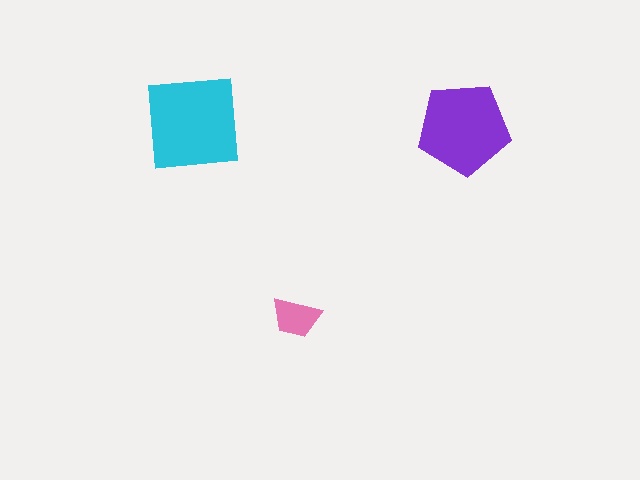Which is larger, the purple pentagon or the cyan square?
The cyan square.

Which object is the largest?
The cyan square.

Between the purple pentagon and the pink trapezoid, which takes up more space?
The purple pentagon.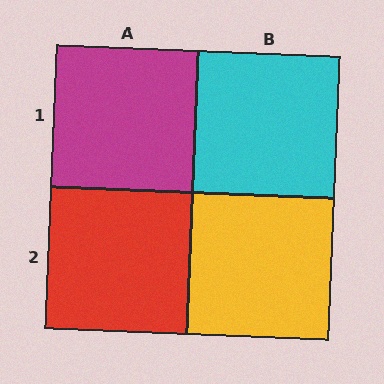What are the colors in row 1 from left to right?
Magenta, cyan.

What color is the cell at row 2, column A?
Red.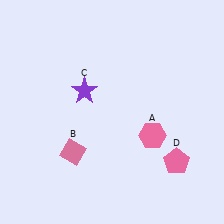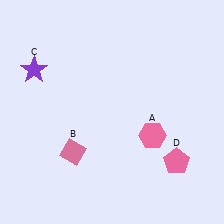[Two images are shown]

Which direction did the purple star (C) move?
The purple star (C) moved left.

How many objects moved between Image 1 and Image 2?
1 object moved between the two images.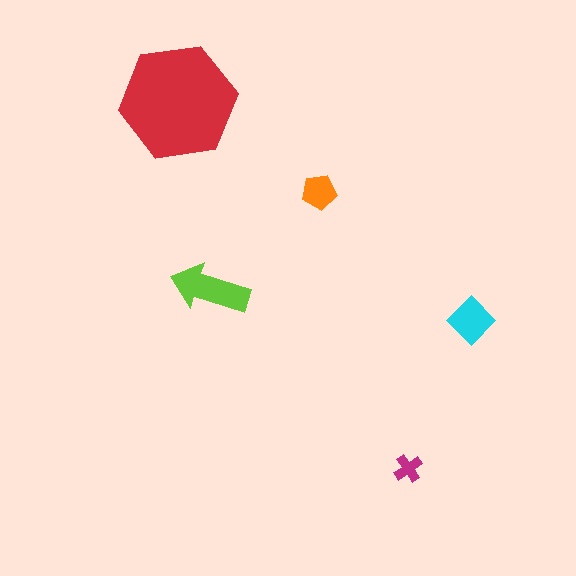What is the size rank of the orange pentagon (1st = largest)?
4th.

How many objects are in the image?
There are 5 objects in the image.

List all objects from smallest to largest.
The magenta cross, the orange pentagon, the cyan diamond, the lime arrow, the red hexagon.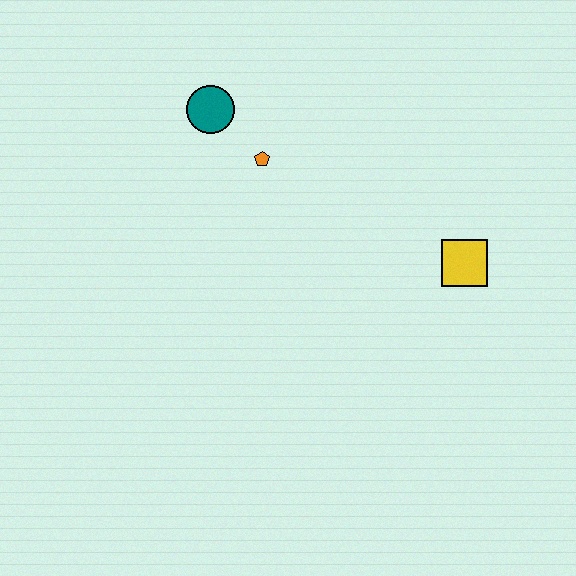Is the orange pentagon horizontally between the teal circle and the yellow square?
Yes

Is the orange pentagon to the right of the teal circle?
Yes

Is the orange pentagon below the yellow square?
No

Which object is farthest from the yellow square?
The teal circle is farthest from the yellow square.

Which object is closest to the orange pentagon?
The teal circle is closest to the orange pentagon.